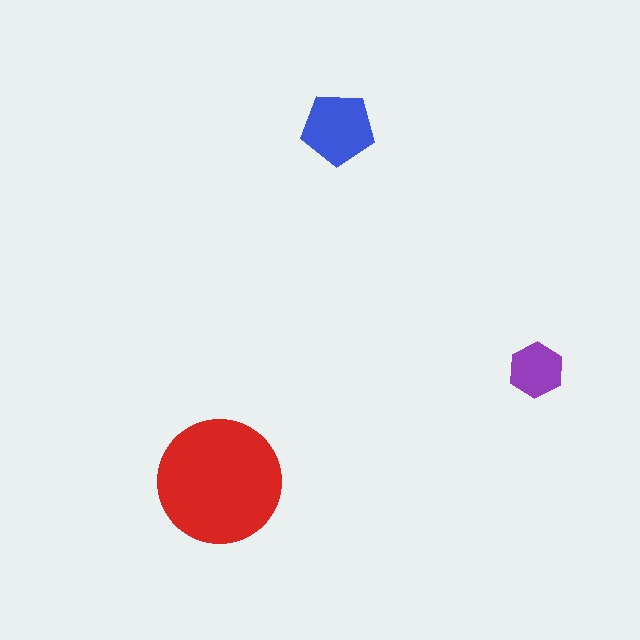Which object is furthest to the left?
The red circle is leftmost.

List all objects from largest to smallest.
The red circle, the blue pentagon, the purple hexagon.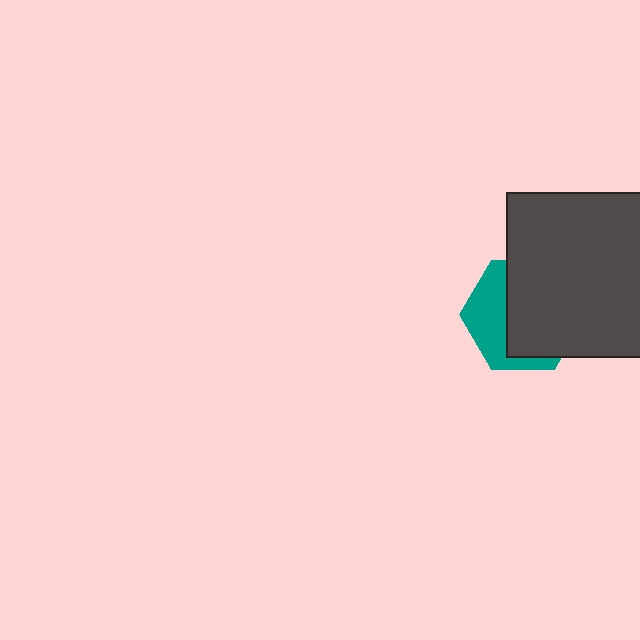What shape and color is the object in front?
The object in front is a dark gray square.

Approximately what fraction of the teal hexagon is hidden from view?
Roughly 62% of the teal hexagon is hidden behind the dark gray square.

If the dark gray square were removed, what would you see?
You would see the complete teal hexagon.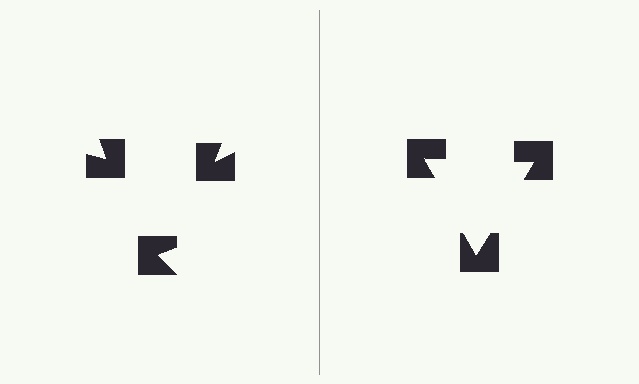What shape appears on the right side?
An illusory triangle.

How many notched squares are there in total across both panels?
6 — 3 on each side.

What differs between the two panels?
The notched squares are positioned identically on both sides; only the wedge orientations differ. On the right they align to a triangle; on the left they are misaligned.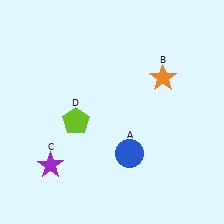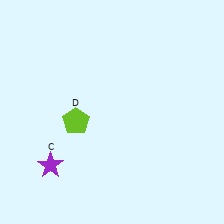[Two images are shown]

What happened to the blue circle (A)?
The blue circle (A) was removed in Image 2. It was in the bottom-right area of Image 1.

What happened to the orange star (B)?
The orange star (B) was removed in Image 2. It was in the top-right area of Image 1.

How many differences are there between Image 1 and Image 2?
There are 2 differences between the two images.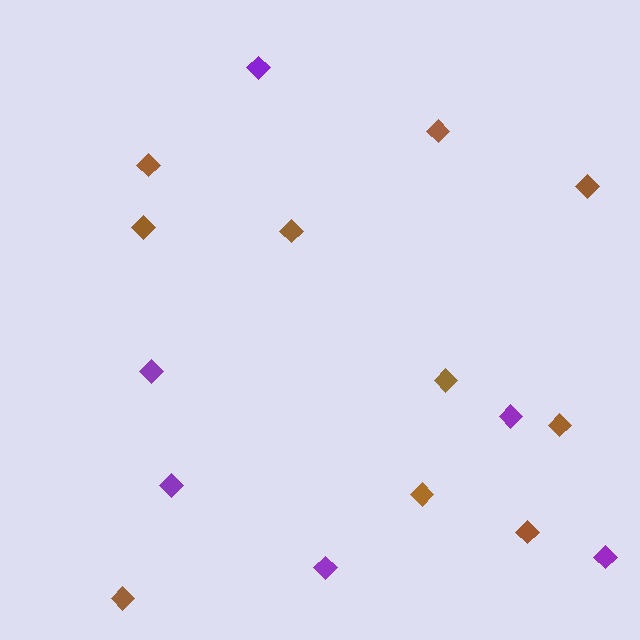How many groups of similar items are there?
There are 2 groups: one group of brown diamonds (10) and one group of purple diamonds (6).